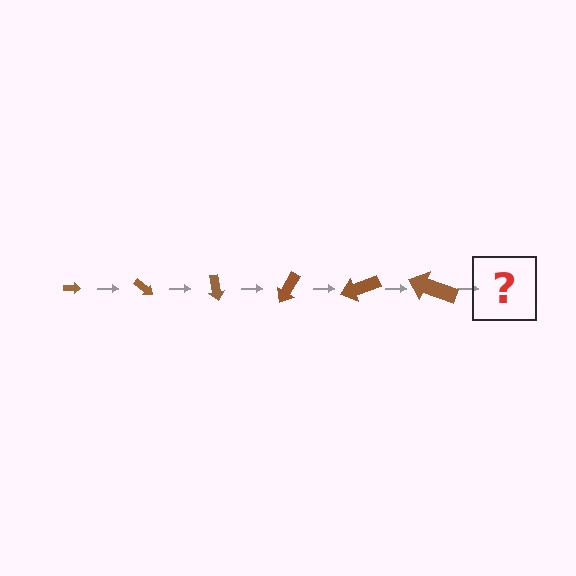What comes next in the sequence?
The next element should be an arrow, larger than the previous one and rotated 240 degrees from the start.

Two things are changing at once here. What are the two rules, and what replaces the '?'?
The two rules are that the arrow grows larger each step and it rotates 40 degrees each step. The '?' should be an arrow, larger than the previous one and rotated 240 degrees from the start.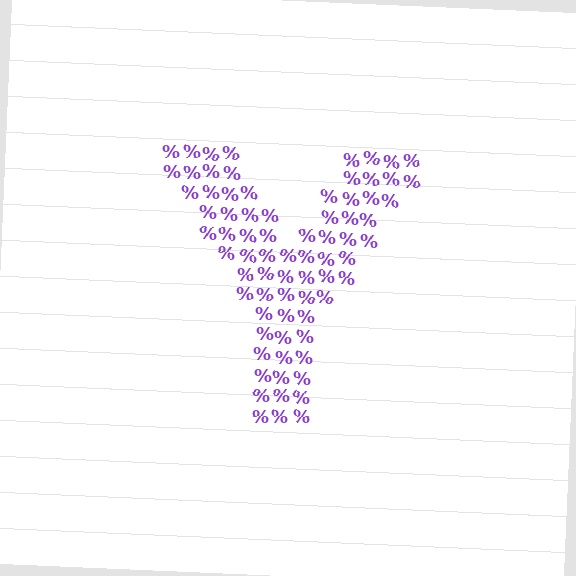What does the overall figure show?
The overall figure shows the letter Y.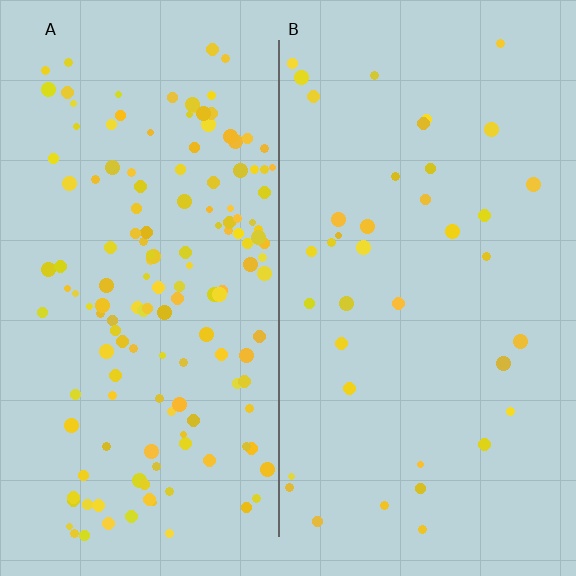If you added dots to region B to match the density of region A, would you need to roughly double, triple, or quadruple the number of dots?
Approximately quadruple.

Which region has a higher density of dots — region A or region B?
A (the left).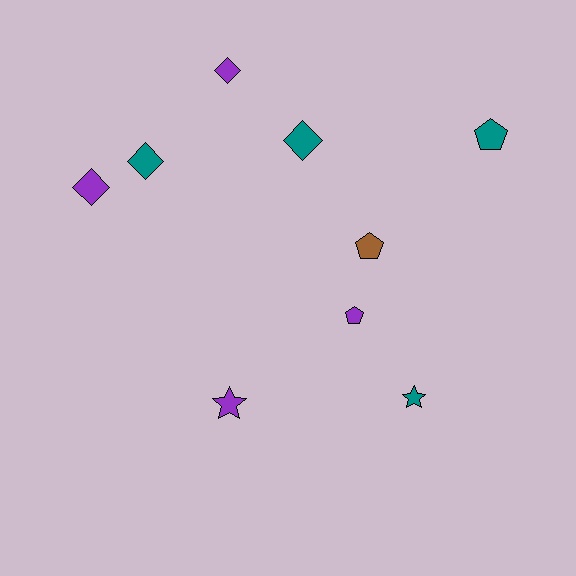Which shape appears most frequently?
Diamond, with 4 objects.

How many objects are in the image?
There are 9 objects.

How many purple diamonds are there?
There are 2 purple diamonds.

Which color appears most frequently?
Purple, with 4 objects.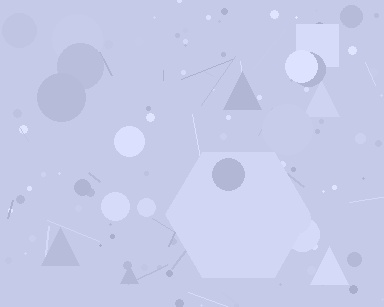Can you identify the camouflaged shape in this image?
The camouflaged shape is a hexagon.